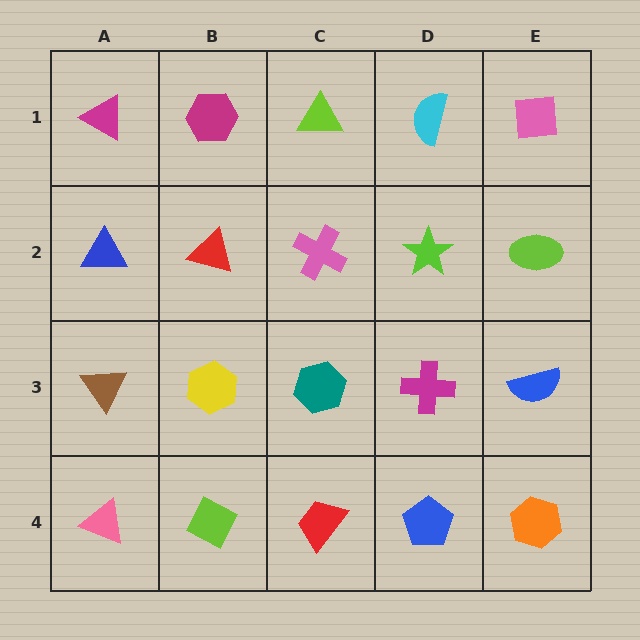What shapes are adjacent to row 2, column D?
A cyan semicircle (row 1, column D), a magenta cross (row 3, column D), a pink cross (row 2, column C), a lime ellipse (row 2, column E).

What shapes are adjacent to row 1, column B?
A red triangle (row 2, column B), a magenta triangle (row 1, column A), a lime triangle (row 1, column C).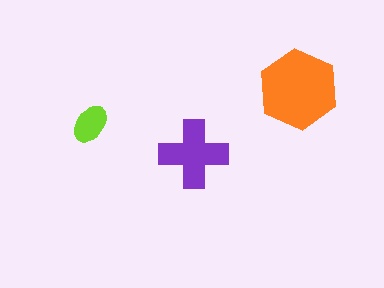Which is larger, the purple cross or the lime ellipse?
The purple cross.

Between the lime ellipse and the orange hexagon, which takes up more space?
The orange hexagon.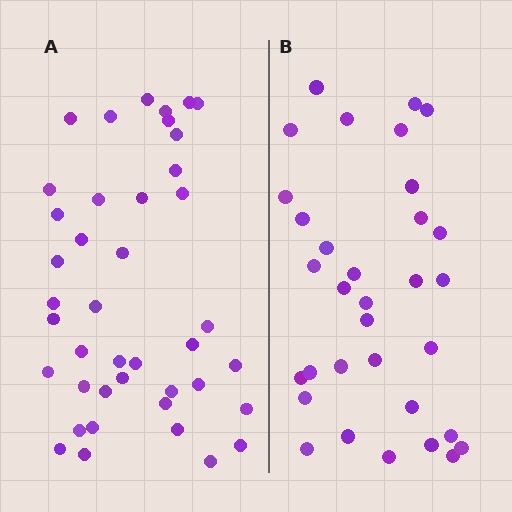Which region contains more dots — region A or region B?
Region A (the left region) has more dots.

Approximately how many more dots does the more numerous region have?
Region A has roughly 8 or so more dots than region B.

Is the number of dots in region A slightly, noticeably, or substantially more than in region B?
Region A has only slightly more — the two regions are fairly close. The ratio is roughly 1.2 to 1.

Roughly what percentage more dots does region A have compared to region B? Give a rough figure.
About 25% more.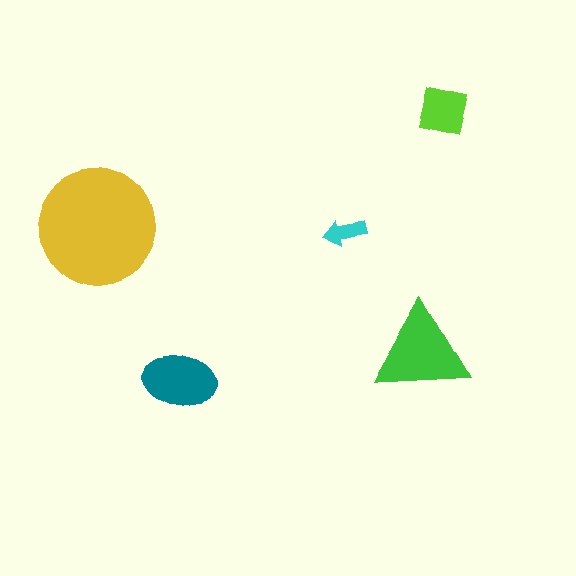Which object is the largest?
The yellow circle.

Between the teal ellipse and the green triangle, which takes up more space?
The green triangle.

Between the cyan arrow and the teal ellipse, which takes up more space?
The teal ellipse.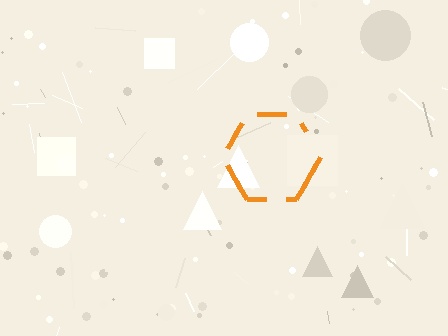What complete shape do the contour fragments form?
The contour fragments form a hexagon.